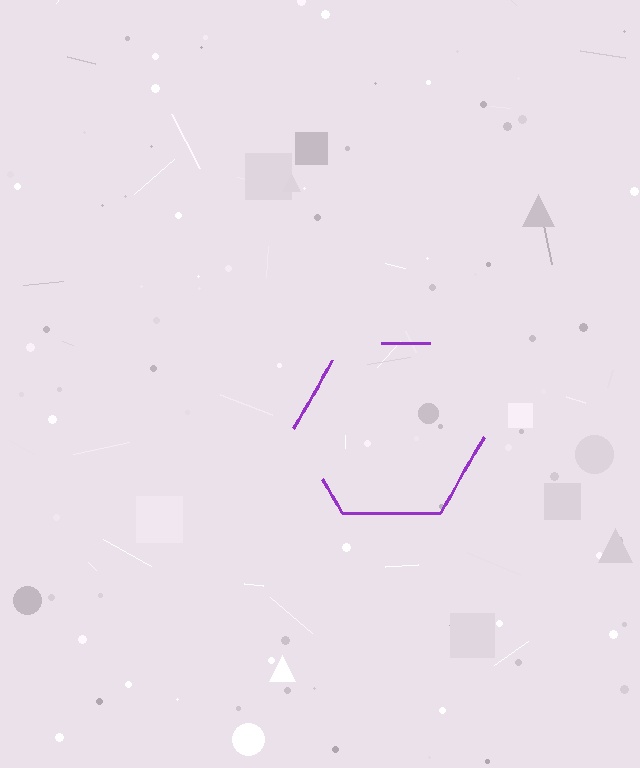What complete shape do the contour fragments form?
The contour fragments form a hexagon.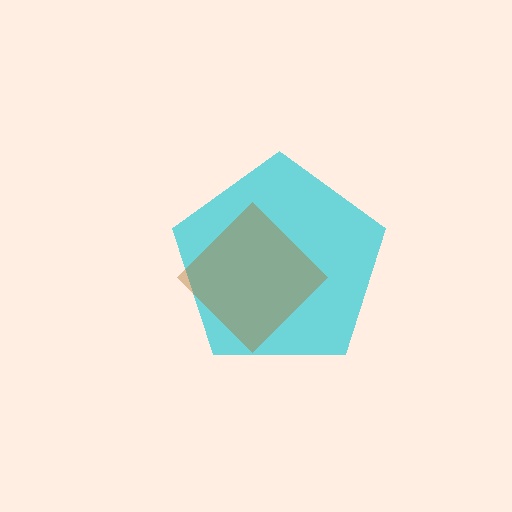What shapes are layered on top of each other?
The layered shapes are: a cyan pentagon, a brown diamond.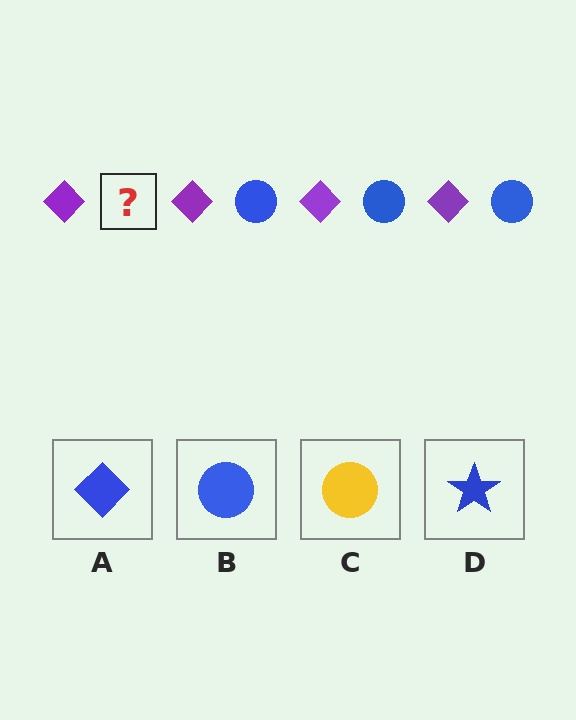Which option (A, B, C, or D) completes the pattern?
B.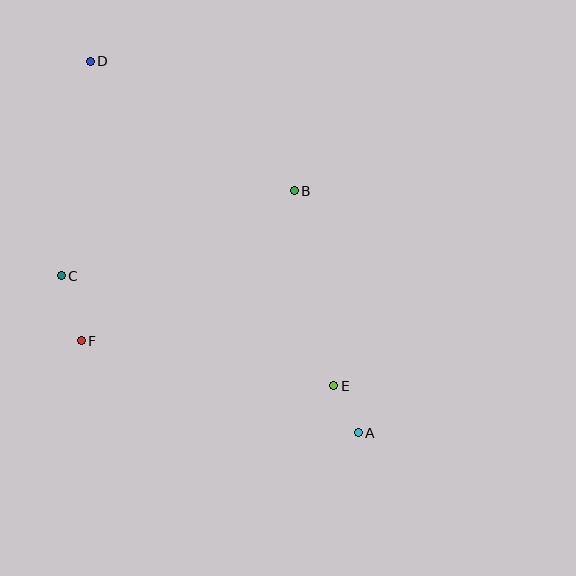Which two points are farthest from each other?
Points A and D are farthest from each other.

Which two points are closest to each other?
Points A and E are closest to each other.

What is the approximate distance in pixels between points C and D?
The distance between C and D is approximately 216 pixels.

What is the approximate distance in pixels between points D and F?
The distance between D and F is approximately 280 pixels.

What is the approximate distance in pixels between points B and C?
The distance between B and C is approximately 248 pixels.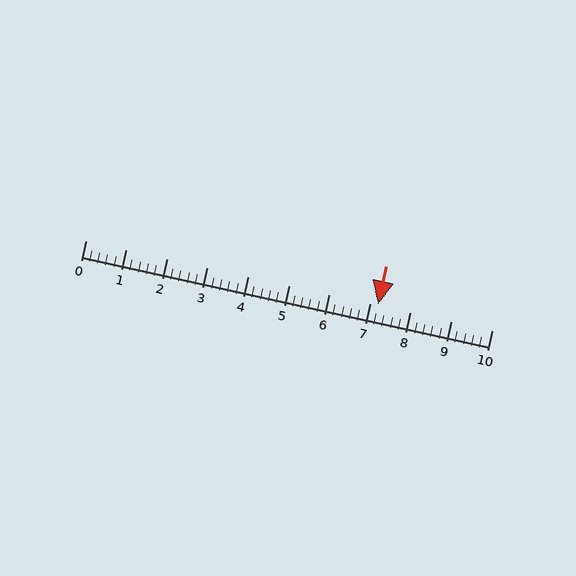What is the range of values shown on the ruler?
The ruler shows values from 0 to 10.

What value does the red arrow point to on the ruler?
The red arrow points to approximately 7.2.